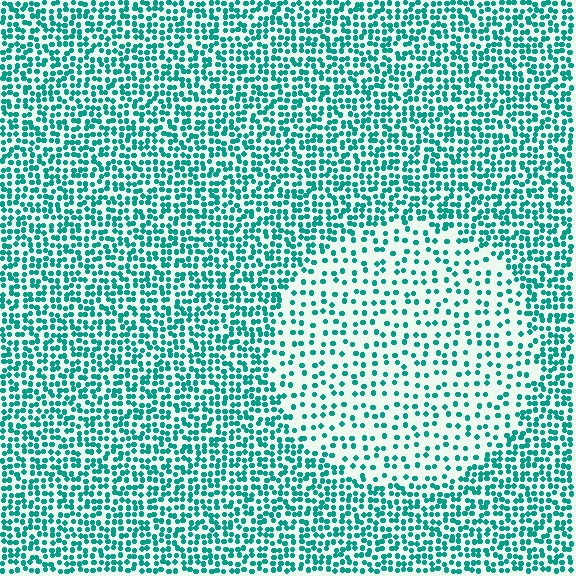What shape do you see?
I see a circle.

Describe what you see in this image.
The image contains small teal elements arranged at two different densities. A circle-shaped region is visible where the elements are less densely packed than the surrounding area.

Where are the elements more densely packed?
The elements are more densely packed outside the circle boundary.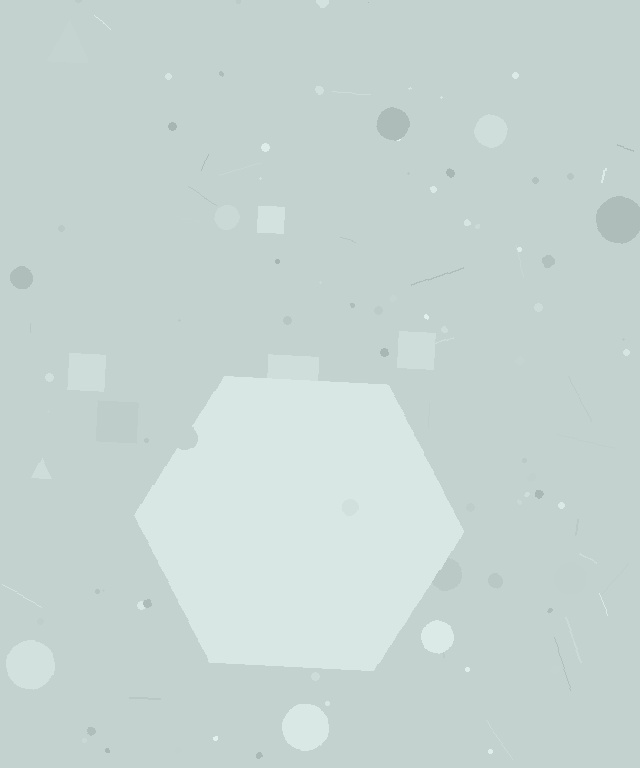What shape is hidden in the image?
A hexagon is hidden in the image.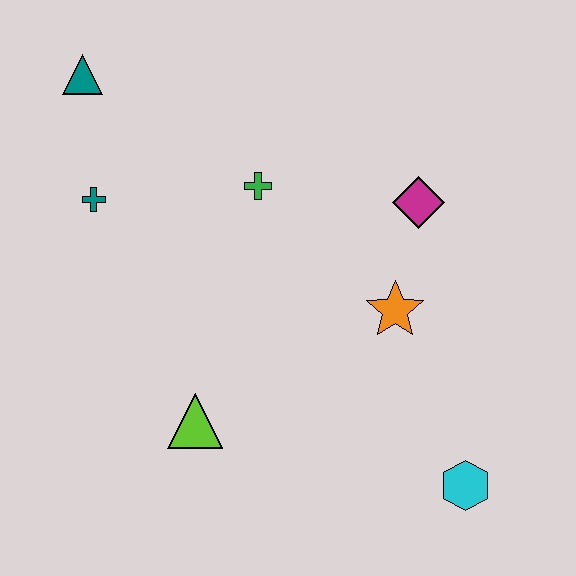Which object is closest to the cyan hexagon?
The orange star is closest to the cyan hexagon.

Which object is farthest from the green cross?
The cyan hexagon is farthest from the green cross.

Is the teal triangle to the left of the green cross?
Yes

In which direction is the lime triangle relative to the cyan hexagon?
The lime triangle is to the left of the cyan hexagon.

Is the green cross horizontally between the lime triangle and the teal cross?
No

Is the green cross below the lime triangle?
No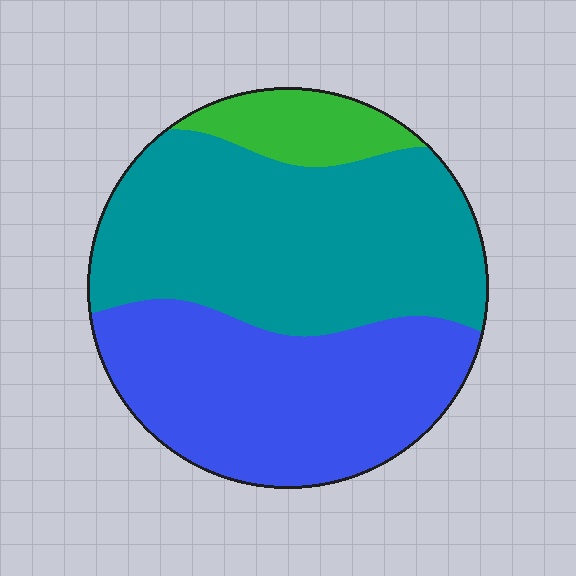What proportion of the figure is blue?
Blue covers 40% of the figure.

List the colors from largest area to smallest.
From largest to smallest: teal, blue, green.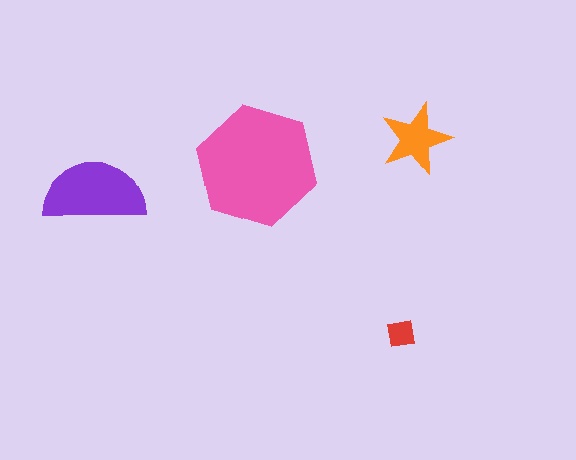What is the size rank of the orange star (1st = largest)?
3rd.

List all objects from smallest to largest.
The red square, the orange star, the purple semicircle, the pink hexagon.